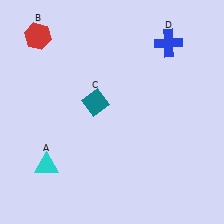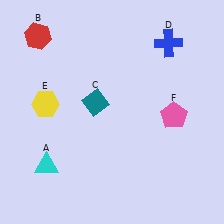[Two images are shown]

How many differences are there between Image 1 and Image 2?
There are 2 differences between the two images.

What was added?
A yellow hexagon (E), a pink pentagon (F) were added in Image 2.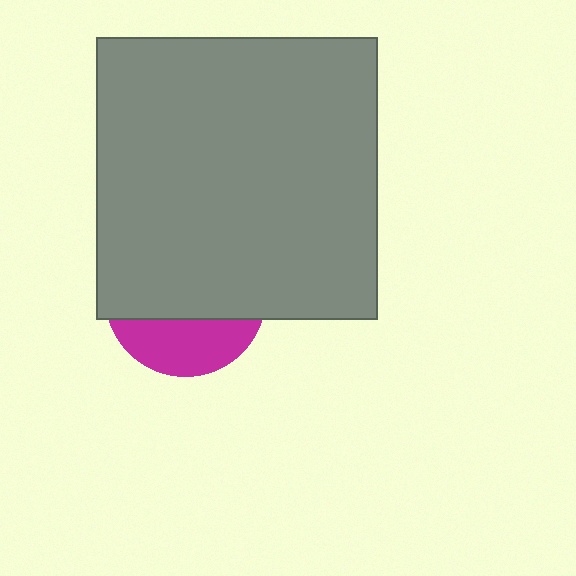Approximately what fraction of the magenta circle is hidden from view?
Roughly 68% of the magenta circle is hidden behind the gray square.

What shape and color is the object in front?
The object in front is a gray square.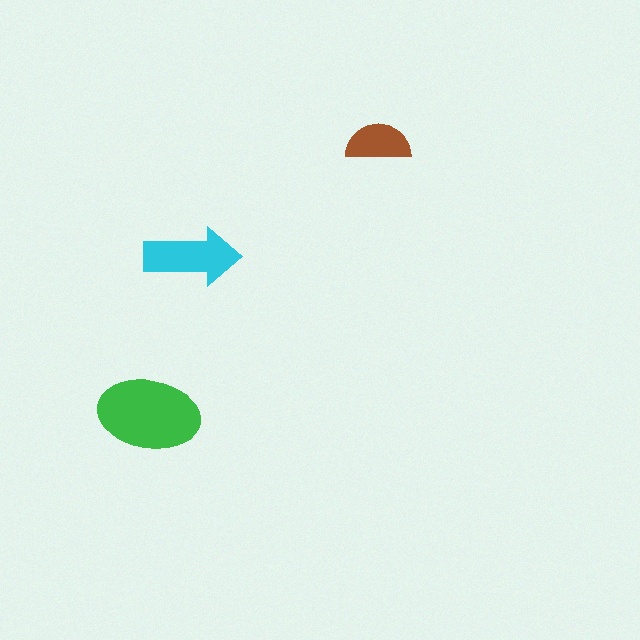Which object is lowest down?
The green ellipse is bottommost.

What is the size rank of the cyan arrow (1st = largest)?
2nd.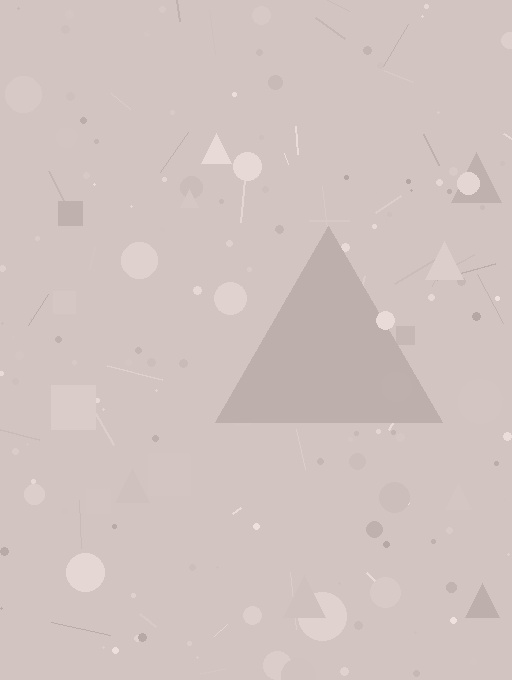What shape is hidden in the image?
A triangle is hidden in the image.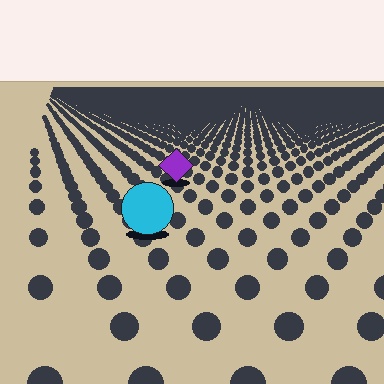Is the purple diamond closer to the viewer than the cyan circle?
No. The cyan circle is closer — you can tell from the texture gradient: the ground texture is coarser near it.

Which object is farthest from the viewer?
The purple diamond is farthest from the viewer. It appears smaller and the ground texture around it is denser.